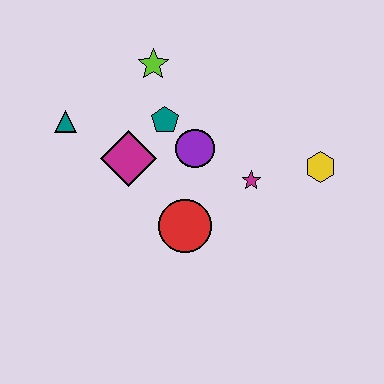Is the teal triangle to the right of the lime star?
No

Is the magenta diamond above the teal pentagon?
No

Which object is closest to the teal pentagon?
The purple circle is closest to the teal pentagon.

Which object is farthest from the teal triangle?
The yellow hexagon is farthest from the teal triangle.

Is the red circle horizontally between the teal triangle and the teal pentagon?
No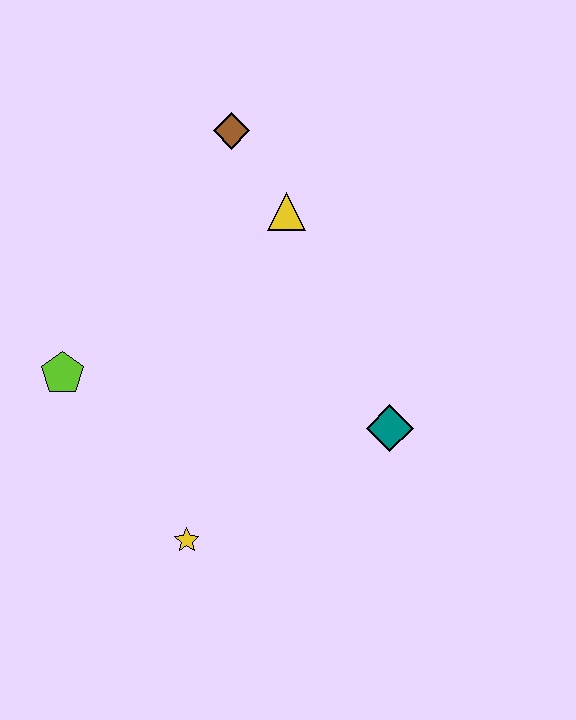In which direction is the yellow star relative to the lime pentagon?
The yellow star is below the lime pentagon.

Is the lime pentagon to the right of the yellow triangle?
No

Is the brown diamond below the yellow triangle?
No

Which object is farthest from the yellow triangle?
The yellow star is farthest from the yellow triangle.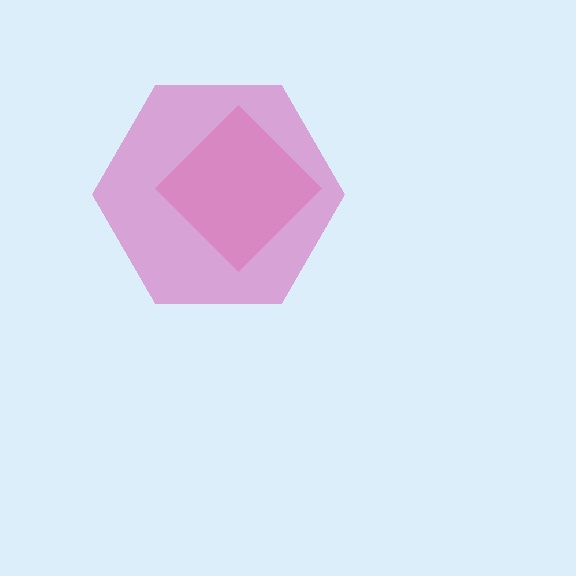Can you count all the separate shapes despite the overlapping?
Yes, there are 2 separate shapes.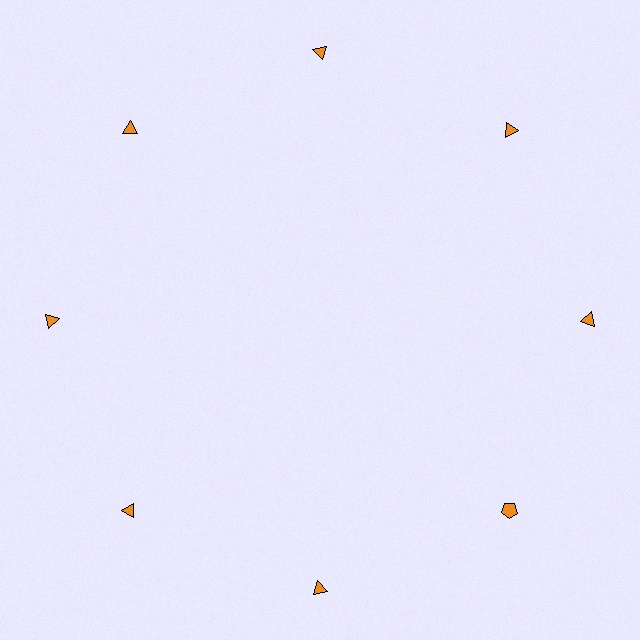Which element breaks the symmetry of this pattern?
The orange pentagon at roughly the 4 o'clock position breaks the symmetry. All other shapes are orange triangles.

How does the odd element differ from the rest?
It has a different shape: pentagon instead of triangle.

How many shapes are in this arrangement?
There are 8 shapes arranged in a ring pattern.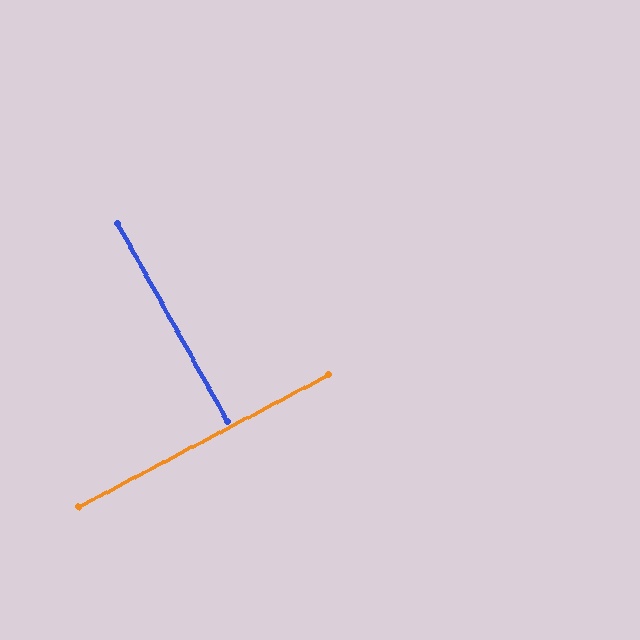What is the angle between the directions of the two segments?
Approximately 89 degrees.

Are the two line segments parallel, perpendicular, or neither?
Perpendicular — they meet at approximately 89°.